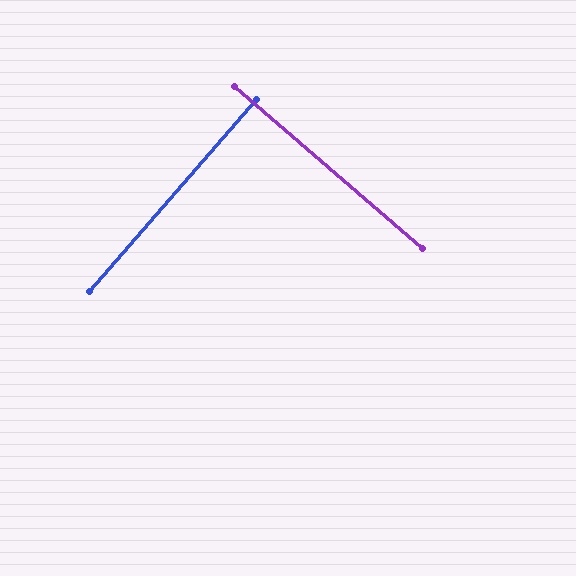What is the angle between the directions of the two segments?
Approximately 90 degrees.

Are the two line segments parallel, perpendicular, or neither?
Perpendicular — they meet at approximately 90°.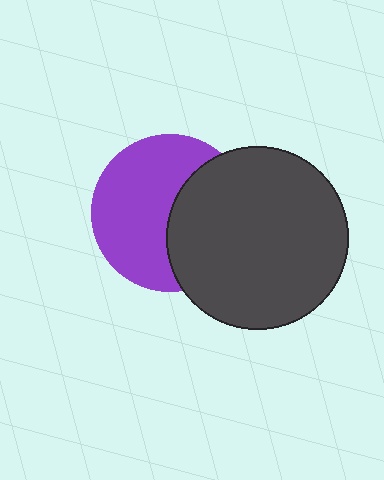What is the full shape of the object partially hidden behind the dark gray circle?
The partially hidden object is a purple circle.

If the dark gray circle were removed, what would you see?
You would see the complete purple circle.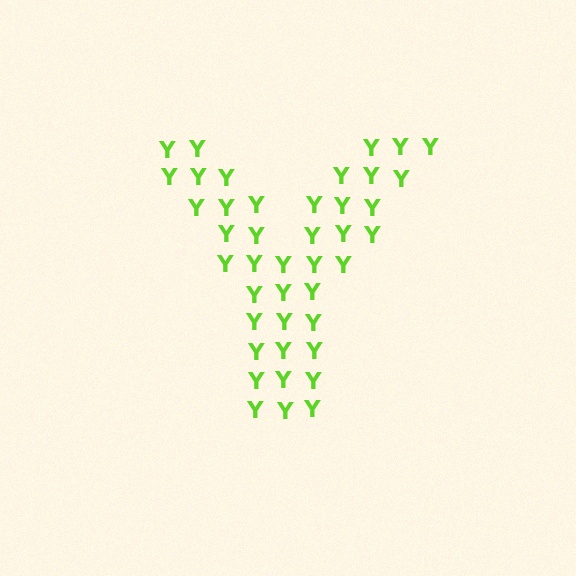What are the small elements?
The small elements are letter Y's.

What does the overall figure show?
The overall figure shows the letter Y.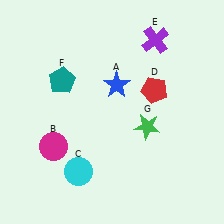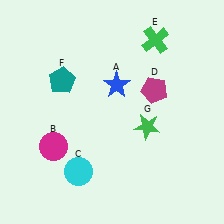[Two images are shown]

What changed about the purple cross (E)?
In Image 1, E is purple. In Image 2, it changed to green.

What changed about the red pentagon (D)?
In Image 1, D is red. In Image 2, it changed to magenta.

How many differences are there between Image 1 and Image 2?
There are 2 differences between the two images.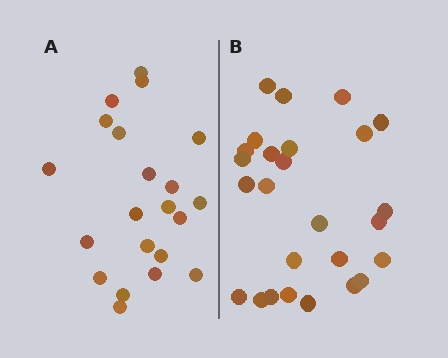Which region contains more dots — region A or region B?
Region B (the right region) has more dots.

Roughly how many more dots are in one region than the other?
Region B has about 5 more dots than region A.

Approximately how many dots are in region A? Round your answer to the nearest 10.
About 20 dots. (The exact count is 21, which rounds to 20.)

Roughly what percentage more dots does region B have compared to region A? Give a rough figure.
About 25% more.